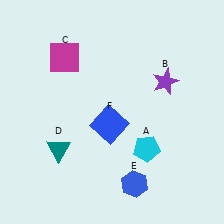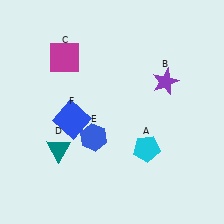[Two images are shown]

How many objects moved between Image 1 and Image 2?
2 objects moved between the two images.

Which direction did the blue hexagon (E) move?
The blue hexagon (E) moved up.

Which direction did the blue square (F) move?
The blue square (F) moved left.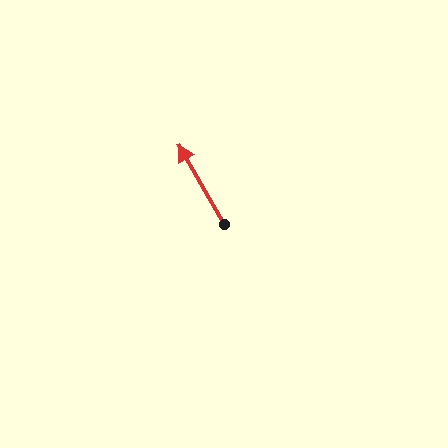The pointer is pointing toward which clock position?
Roughly 11 o'clock.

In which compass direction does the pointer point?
Northwest.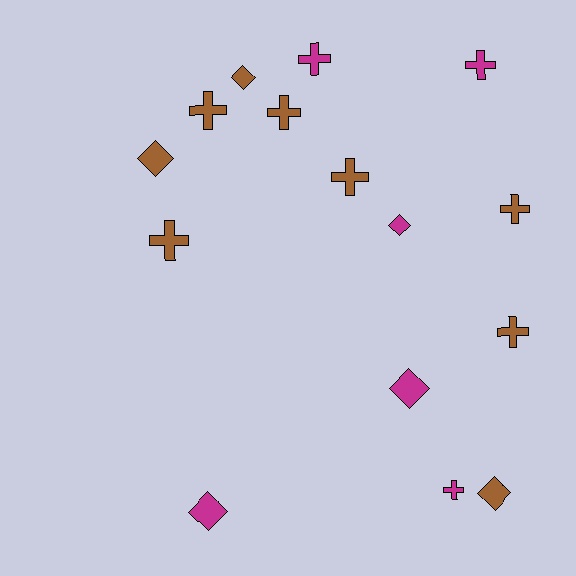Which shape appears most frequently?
Cross, with 9 objects.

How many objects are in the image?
There are 15 objects.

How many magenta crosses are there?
There are 3 magenta crosses.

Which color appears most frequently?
Brown, with 9 objects.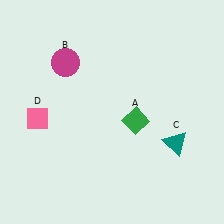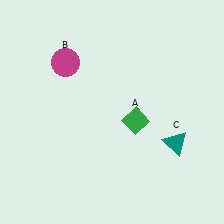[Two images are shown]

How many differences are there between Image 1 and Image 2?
There is 1 difference between the two images.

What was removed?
The pink diamond (D) was removed in Image 2.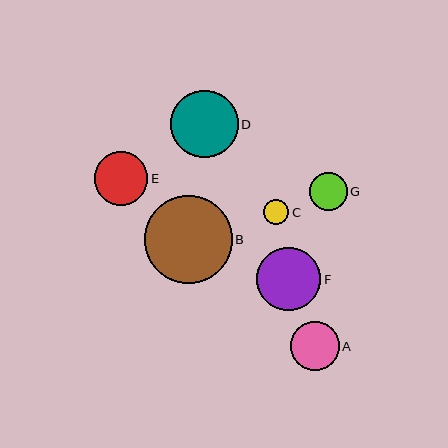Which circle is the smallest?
Circle C is the smallest with a size of approximately 25 pixels.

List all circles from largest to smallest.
From largest to smallest: B, D, F, E, A, G, C.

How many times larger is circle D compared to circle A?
Circle D is approximately 1.4 times the size of circle A.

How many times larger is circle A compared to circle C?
Circle A is approximately 2.0 times the size of circle C.